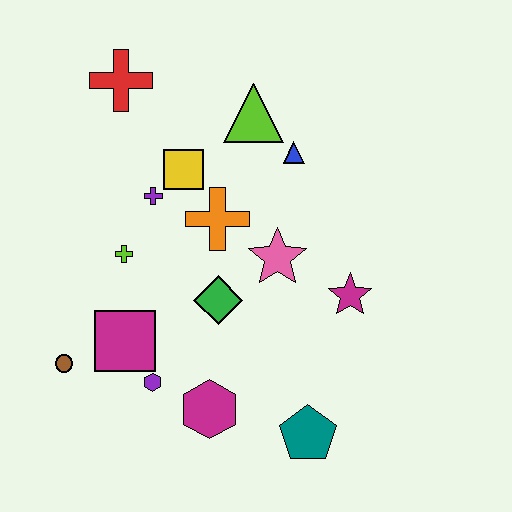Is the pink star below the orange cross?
Yes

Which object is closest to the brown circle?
The magenta square is closest to the brown circle.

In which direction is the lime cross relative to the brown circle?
The lime cross is above the brown circle.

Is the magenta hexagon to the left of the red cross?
No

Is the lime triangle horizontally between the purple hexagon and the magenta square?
No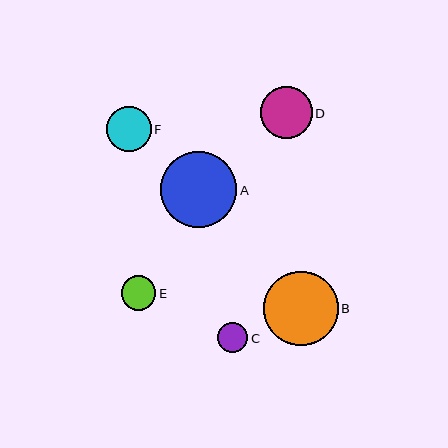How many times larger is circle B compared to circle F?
Circle B is approximately 1.7 times the size of circle F.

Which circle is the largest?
Circle A is the largest with a size of approximately 76 pixels.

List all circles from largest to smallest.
From largest to smallest: A, B, D, F, E, C.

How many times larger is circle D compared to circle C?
Circle D is approximately 1.7 times the size of circle C.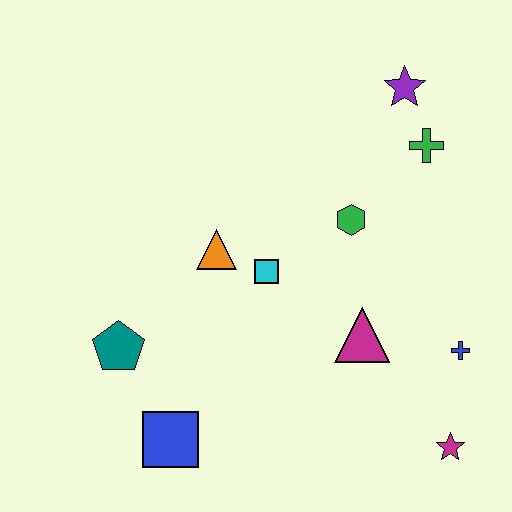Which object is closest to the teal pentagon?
The blue square is closest to the teal pentagon.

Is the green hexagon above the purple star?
No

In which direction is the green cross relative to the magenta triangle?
The green cross is above the magenta triangle.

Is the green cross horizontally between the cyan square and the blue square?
No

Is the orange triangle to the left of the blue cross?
Yes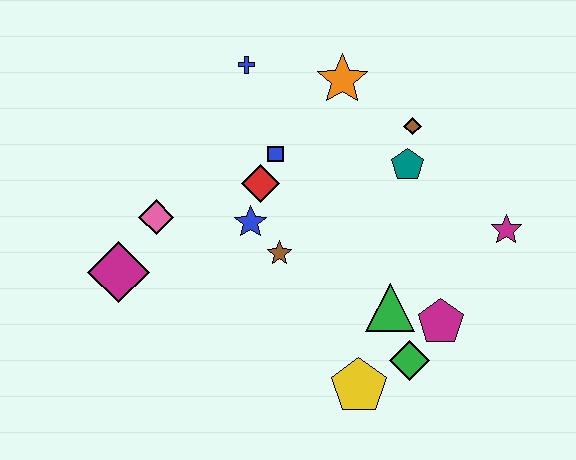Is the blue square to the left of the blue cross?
No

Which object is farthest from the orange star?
The yellow pentagon is farthest from the orange star.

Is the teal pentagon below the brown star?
No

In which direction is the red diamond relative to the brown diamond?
The red diamond is to the left of the brown diamond.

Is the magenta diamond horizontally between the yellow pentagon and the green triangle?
No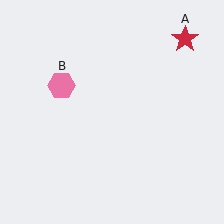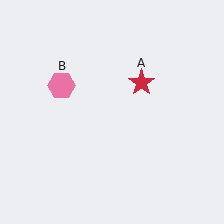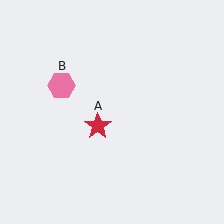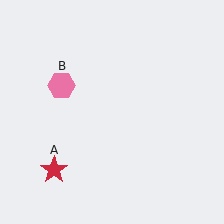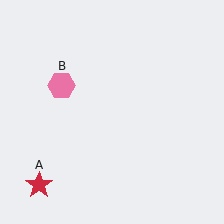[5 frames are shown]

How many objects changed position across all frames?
1 object changed position: red star (object A).